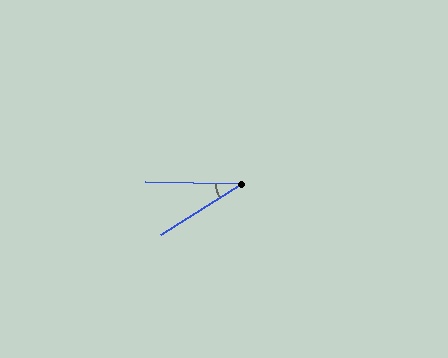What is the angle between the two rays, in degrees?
Approximately 34 degrees.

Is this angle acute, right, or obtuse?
It is acute.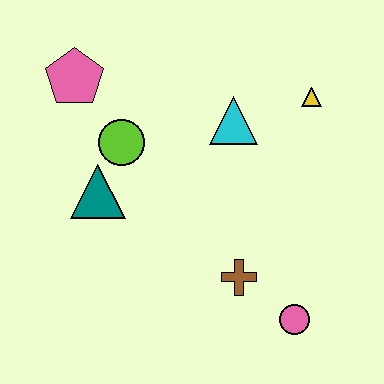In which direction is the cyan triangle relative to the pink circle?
The cyan triangle is above the pink circle.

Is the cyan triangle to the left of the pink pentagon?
No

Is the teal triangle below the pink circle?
No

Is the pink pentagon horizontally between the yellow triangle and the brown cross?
No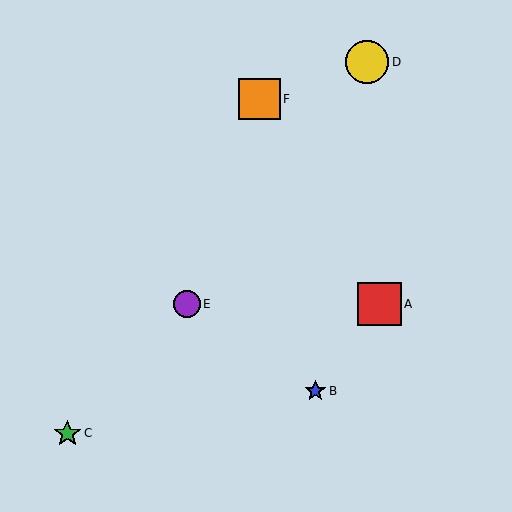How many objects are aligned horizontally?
2 objects (A, E) are aligned horizontally.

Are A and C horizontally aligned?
No, A is at y≈304 and C is at y≈433.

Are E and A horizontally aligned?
Yes, both are at y≈304.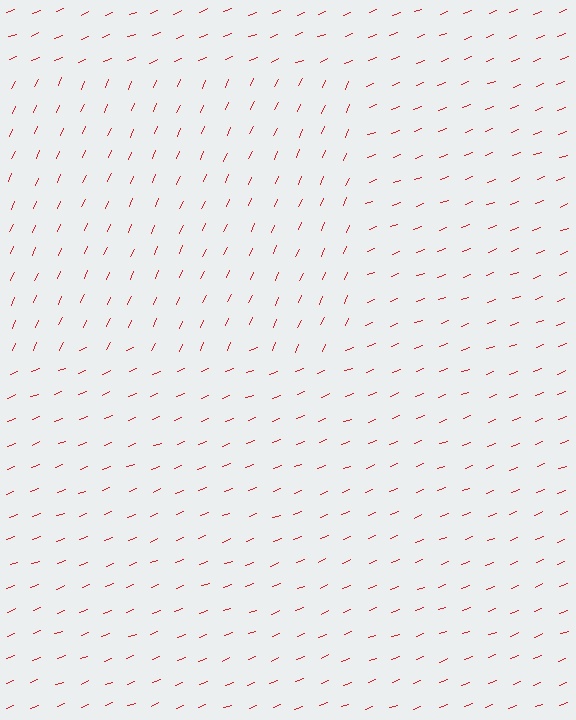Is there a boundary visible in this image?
Yes, there is a texture boundary formed by a change in line orientation.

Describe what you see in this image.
The image is filled with small red line segments. A rectangle region in the image has lines oriented differently from the surrounding lines, creating a visible texture boundary.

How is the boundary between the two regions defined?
The boundary is defined purely by a change in line orientation (approximately 45 degrees difference). All lines are the same color and thickness.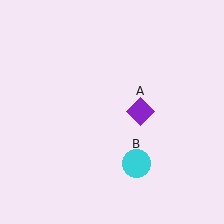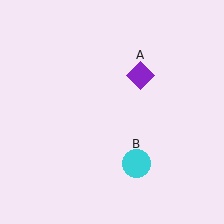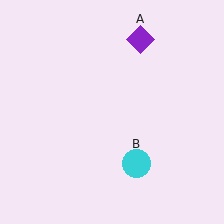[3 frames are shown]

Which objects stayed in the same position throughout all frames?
Cyan circle (object B) remained stationary.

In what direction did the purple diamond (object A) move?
The purple diamond (object A) moved up.